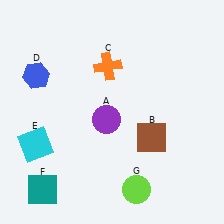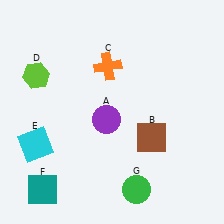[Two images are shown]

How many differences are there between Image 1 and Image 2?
There are 2 differences between the two images.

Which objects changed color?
D changed from blue to lime. G changed from lime to green.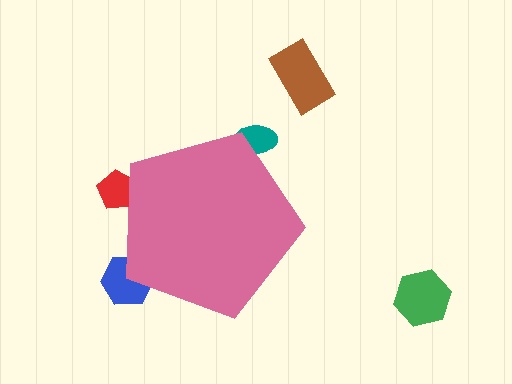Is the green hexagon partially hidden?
No, the green hexagon is fully visible.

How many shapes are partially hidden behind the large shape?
3 shapes are partially hidden.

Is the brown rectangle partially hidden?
No, the brown rectangle is fully visible.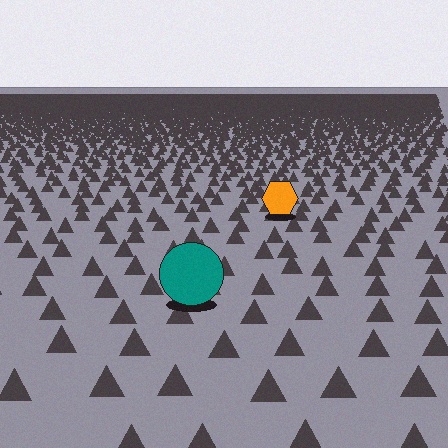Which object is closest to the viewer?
The teal circle is closest. The texture marks near it are larger and more spread out.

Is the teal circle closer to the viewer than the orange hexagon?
Yes. The teal circle is closer — you can tell from the texture gradient: the ground texture is coarser near it.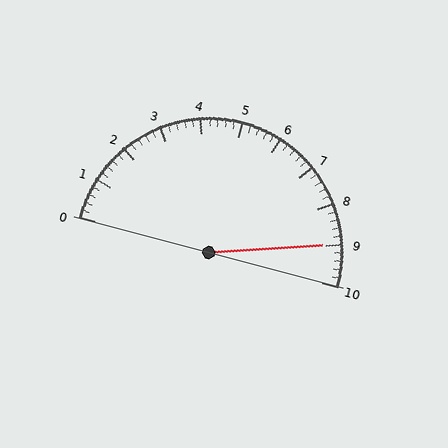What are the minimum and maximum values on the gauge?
The gauge ranges from 0 to 10.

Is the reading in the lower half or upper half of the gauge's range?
The reading is in the upper half of the range (0 to 10).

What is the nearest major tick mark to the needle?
The nearest major tick mark is 9.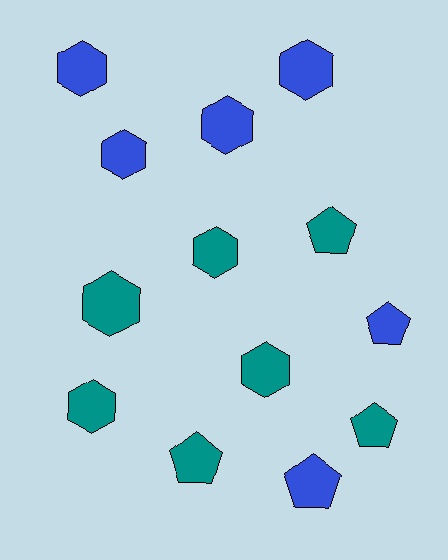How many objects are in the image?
There are 13 objects.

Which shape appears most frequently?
Hexagon, with 8 objects.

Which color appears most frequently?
Teal, with 7 objects.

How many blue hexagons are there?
There are 4 blue hexagons.